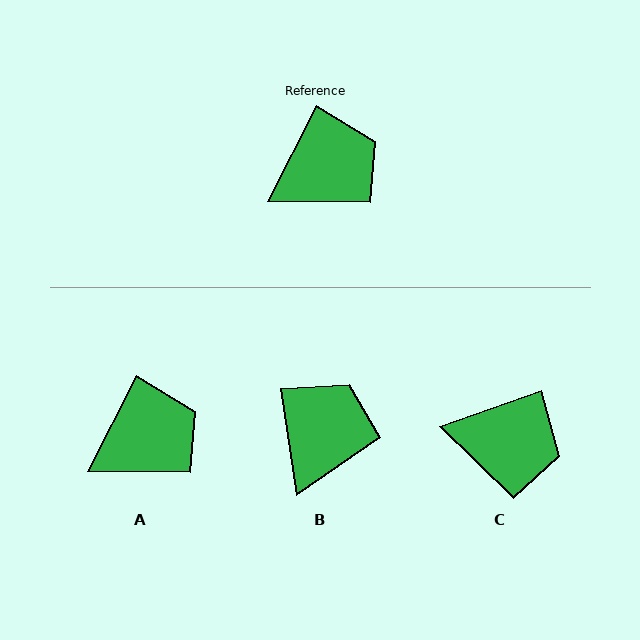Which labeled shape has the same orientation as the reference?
A.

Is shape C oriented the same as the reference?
No, it is off by about 43 degrees.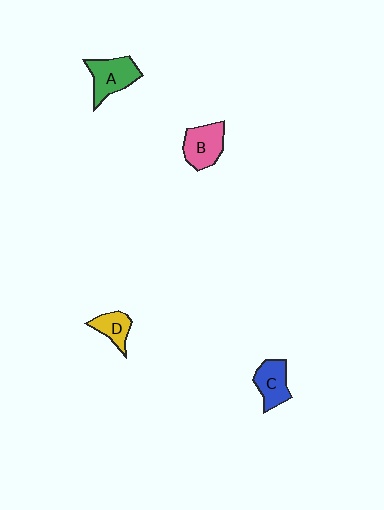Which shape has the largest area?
Shape A (green).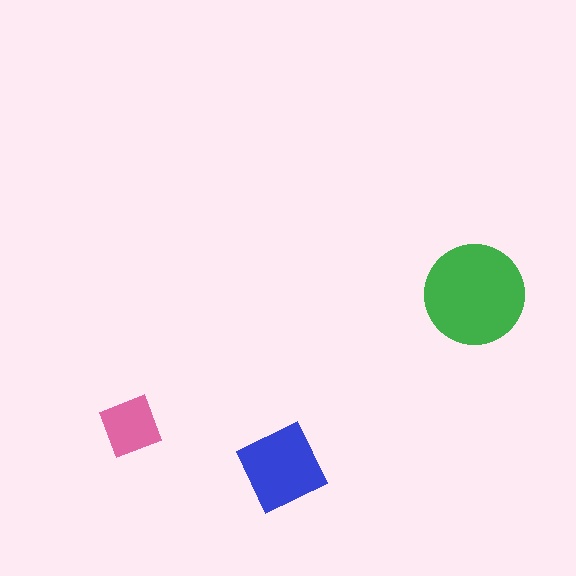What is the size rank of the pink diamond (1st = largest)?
3rd.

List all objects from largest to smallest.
The green circle, the blue square, the pink diamond.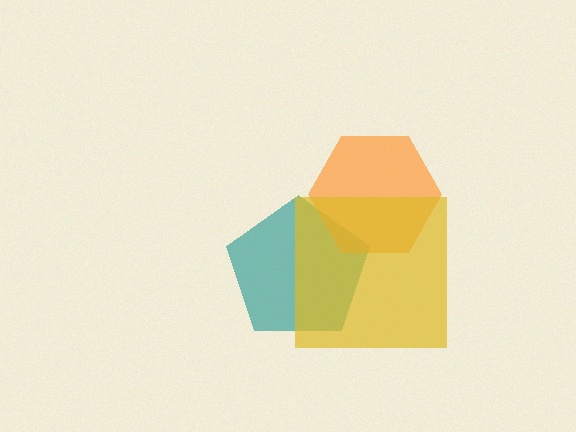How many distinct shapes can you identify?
There are 3 distinct shapes: a teal pentagon, an orange hexagon, a yellow square.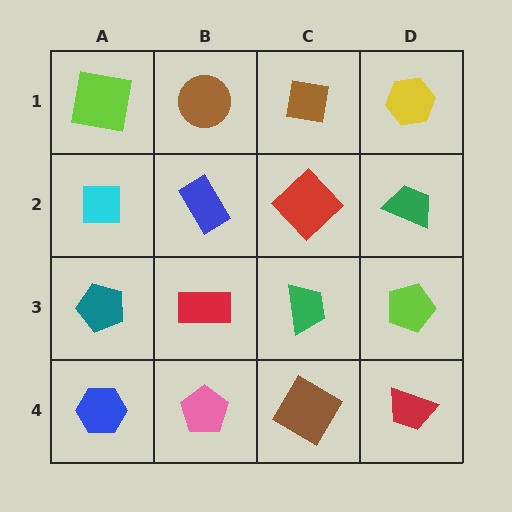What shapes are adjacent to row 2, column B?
A brown circle (row 1, column B), a red rectangle (row 3, column B), a cyan square (row 2, column A), a red diamond (row 2, column C).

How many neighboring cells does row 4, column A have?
2.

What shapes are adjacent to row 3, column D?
A green trapezoid (row 2, column D), a red trapezoid (row 4, column D), a green trapezoid (row 3, column C).